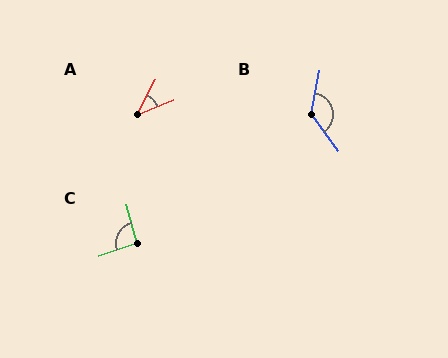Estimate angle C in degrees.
Approximately 94 degrees.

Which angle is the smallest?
A, at approximately 39 degrees.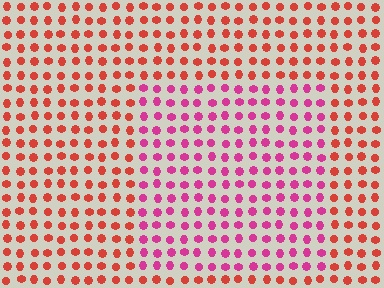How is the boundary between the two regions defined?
The boundary is defined purely by a slight shift in hue (about 40 degrees). Spacing, size, and orientation are identical on both sides.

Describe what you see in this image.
The image is filled with small red elements in a uniform arrangement. A rectangle-shaped region is visible where the elements are tinted to a slightly different hue, forming a subtle color boundary.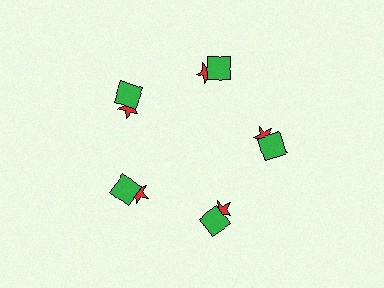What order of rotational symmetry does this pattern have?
This pattern has 5-fold rotational symmetry.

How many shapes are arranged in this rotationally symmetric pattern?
There are 10 shapes, arranged in 5 groups of 2.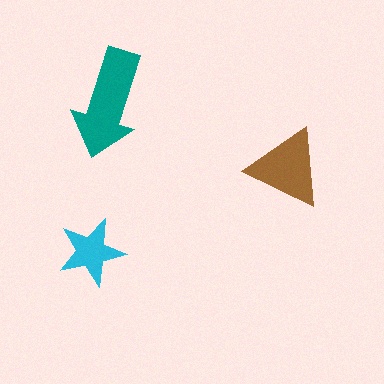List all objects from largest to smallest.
The teal arrow, the brown triangle, the cyan star.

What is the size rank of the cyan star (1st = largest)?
3rd.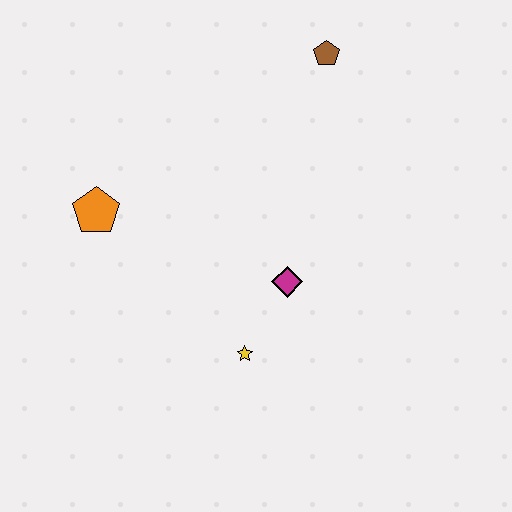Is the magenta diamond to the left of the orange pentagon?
No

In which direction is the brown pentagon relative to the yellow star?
The brown pentagon is above the yellow star.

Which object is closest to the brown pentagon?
The magenta diamond is closest to the brown pentagon.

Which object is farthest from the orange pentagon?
The brown pentagon is farthest from the orange pentagon.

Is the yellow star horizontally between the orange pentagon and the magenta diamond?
Yes